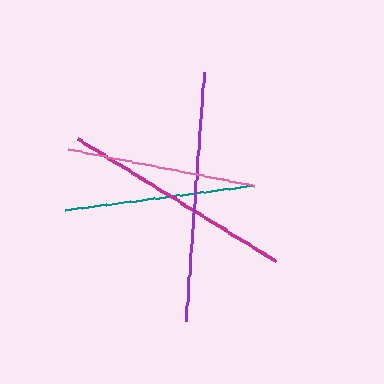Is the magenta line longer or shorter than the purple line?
The purple line is longer than the magenta line.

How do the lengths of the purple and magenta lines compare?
The purple and magenta lines are approximately the same length.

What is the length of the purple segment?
The purple segment is approximately 248 pixels long.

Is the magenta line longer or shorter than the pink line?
The magenta line is longer than the pink line.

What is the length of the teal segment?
The teal segment is approximately 189 pixels long.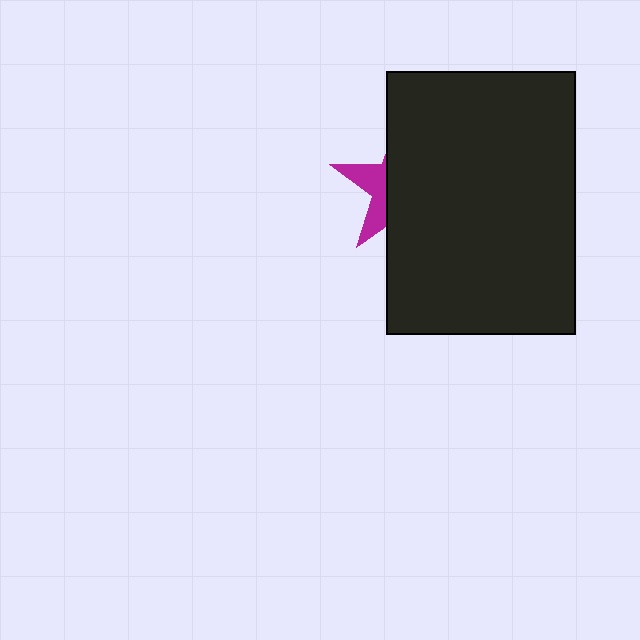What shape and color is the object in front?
The object in front is a black rectangle.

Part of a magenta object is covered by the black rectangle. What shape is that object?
It is a star.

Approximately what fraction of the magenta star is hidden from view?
Roughly 70% of the magenta star is hidden behind the black rectangle.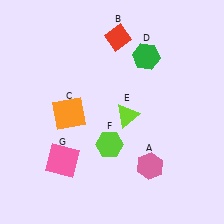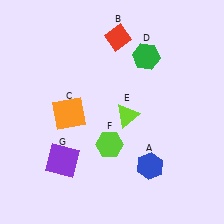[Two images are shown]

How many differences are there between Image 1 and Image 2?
There are 2 differences between the two images.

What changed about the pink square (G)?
In Image 1, G is pink. In Image 2, it changed to purple.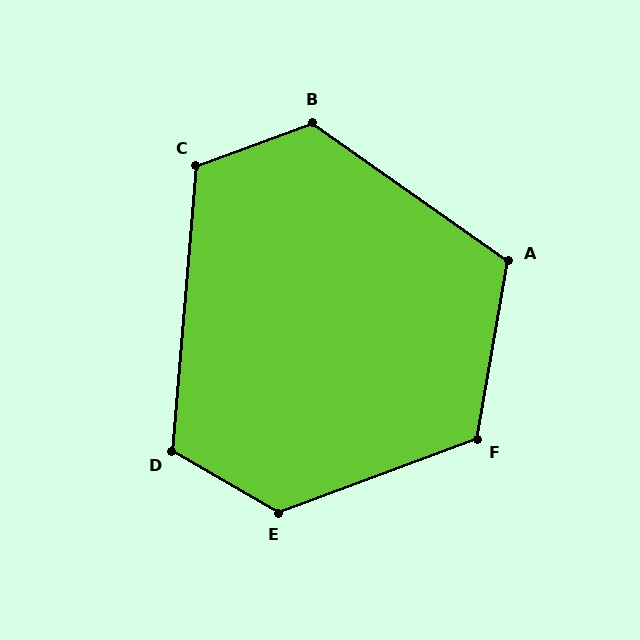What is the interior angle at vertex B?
Approximately 124 degrees (obtuse).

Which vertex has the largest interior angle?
E, at approximately 129 degrees.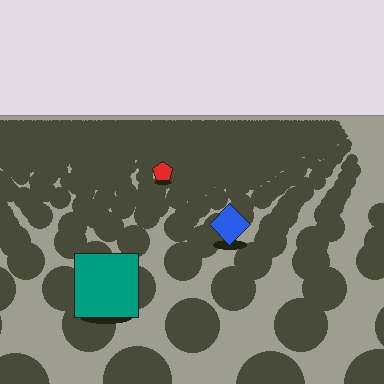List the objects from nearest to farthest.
From nearest to farthest: the teal square, the blue diamond, the red pentagon.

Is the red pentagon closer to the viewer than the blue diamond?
No. The blue diamond is closer — you can tell from the texture gradient: the ground texture is coarser near it.